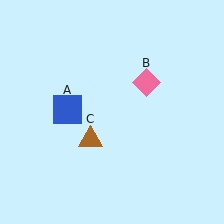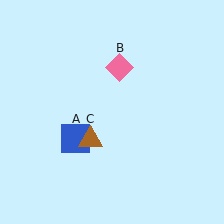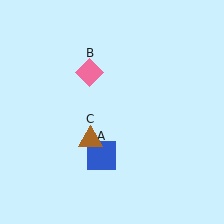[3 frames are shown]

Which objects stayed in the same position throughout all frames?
Brown triangle (object C) remained stationary.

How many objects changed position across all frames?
2 objects changed position: blue square (object A), pink diamond (object B).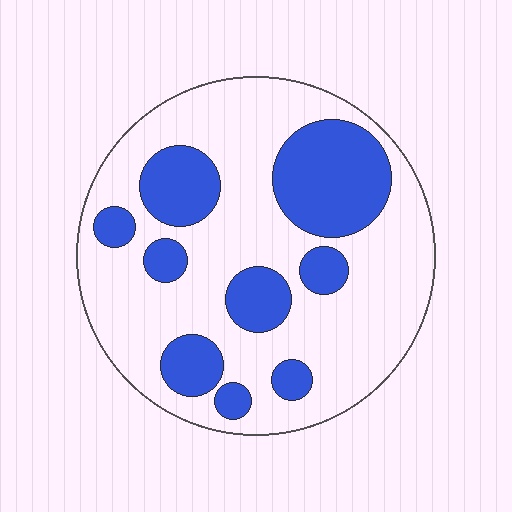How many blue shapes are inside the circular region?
9.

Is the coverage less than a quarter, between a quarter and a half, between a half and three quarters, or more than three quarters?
Between a quarter and a half.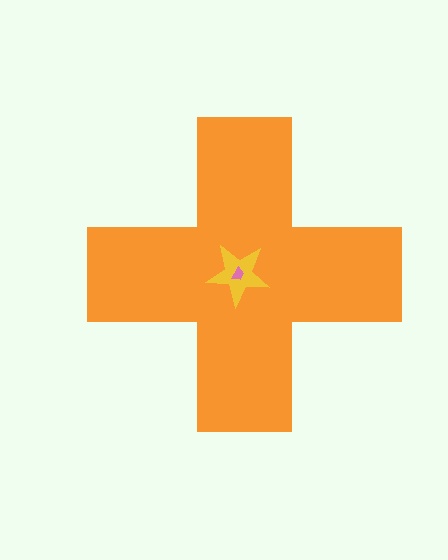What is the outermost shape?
The orange cross.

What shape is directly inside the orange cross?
The yellow star.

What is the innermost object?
The pink trapezoid.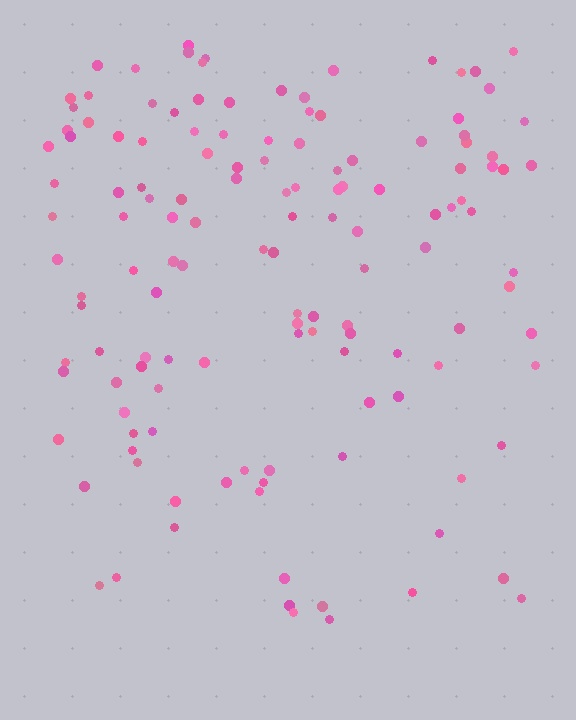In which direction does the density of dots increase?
From bottom to top, with the top side densest.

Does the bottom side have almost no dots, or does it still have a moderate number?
Still a moderate number, just noticeably fewer than the top.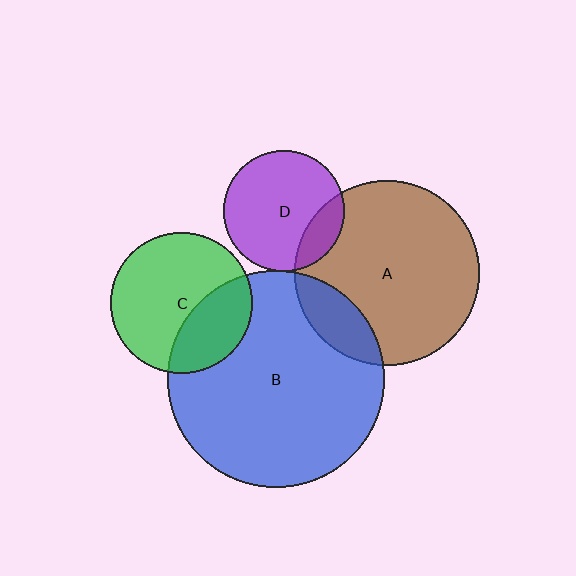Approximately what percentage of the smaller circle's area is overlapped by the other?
Approximately 35%.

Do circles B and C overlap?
Yes.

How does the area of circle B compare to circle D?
Approximately 3.2 times.